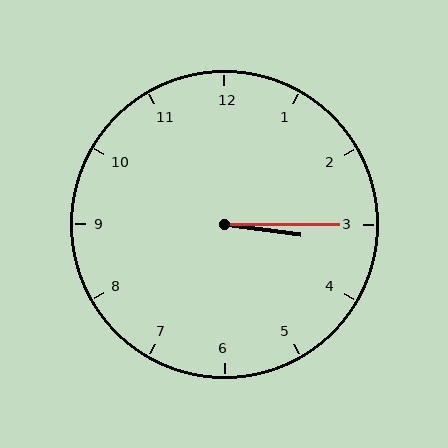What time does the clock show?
3:15.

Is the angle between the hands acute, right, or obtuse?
It is acute.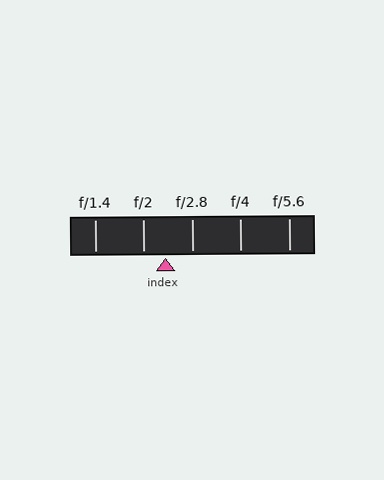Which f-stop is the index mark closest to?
The index mark is closest to f/2.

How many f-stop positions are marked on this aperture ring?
There are 5 f-stop positions marked.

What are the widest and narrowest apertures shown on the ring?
The widest aperture shown is f/1.4 and the narrowest is f/5.6.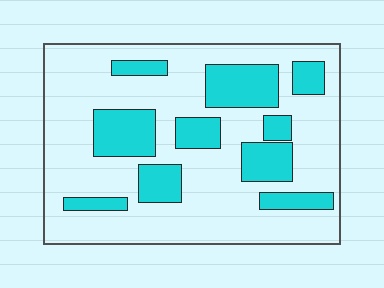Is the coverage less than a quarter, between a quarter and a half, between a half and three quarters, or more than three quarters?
Between a quarter and a half.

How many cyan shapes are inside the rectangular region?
10.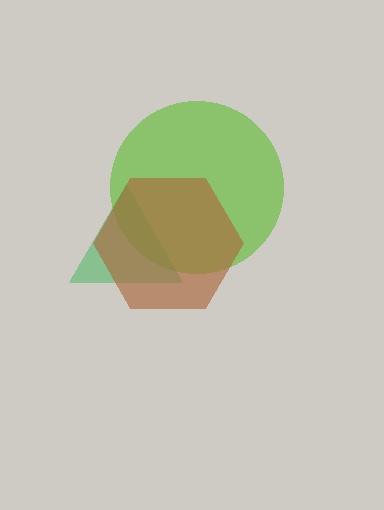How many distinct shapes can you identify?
There are 3 distinct shapes: a lime circle, a green triangle, a brown hexagon.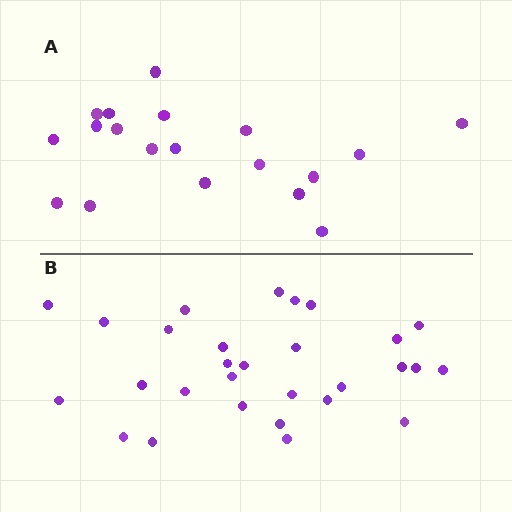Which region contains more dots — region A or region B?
Region B (the bottom region) has more dots.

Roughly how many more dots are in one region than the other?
Region B has roughly 10 or so more dots than region A.